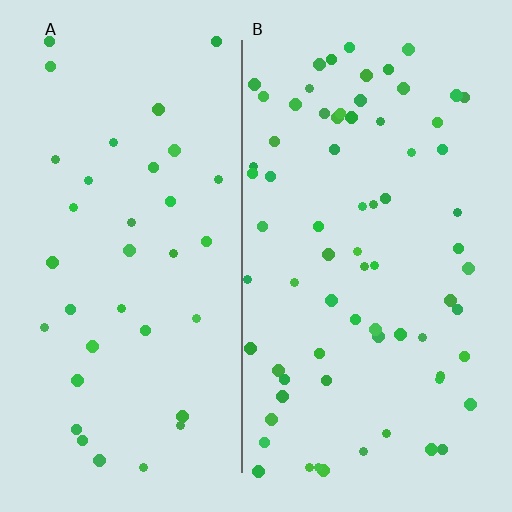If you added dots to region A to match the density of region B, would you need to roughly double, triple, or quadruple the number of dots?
Approximately double.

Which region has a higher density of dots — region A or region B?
B (the right).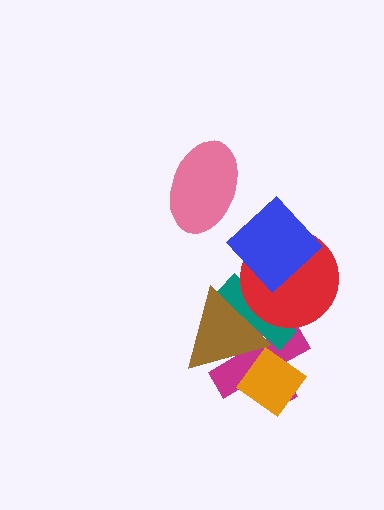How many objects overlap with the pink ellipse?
0 objects overlap with the pink ellipse.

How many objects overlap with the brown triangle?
4 objects overlap with the brown triangle.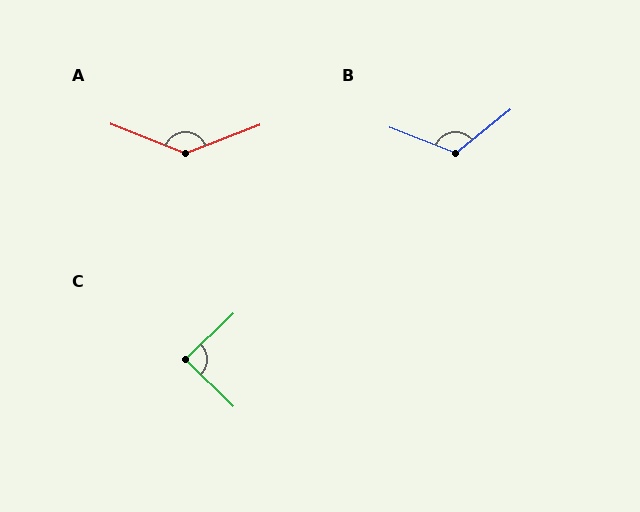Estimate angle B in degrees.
Approximately 120 degrees.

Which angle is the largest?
A, at approximately 138 degrees.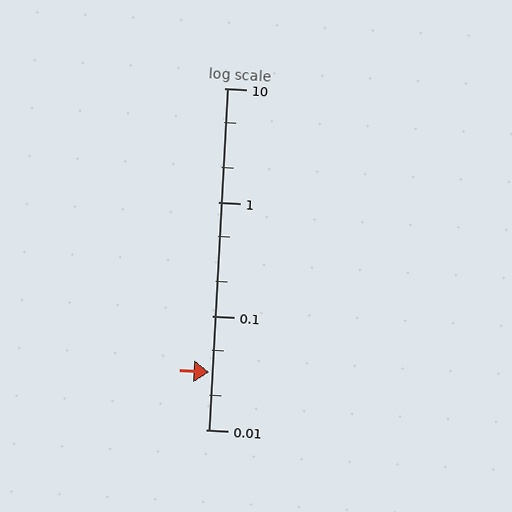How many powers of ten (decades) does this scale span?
The scale spans 3 decades, from 0.01 to 10.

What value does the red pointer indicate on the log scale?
The pointer indicates approximately 0.032.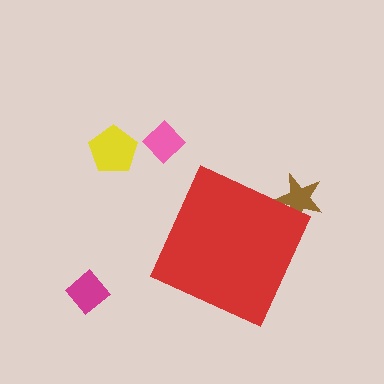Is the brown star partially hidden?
Yes, the brown star is partially hidden behind the red diamond.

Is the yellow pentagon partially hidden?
No, the yellow pentagon is fully visible.